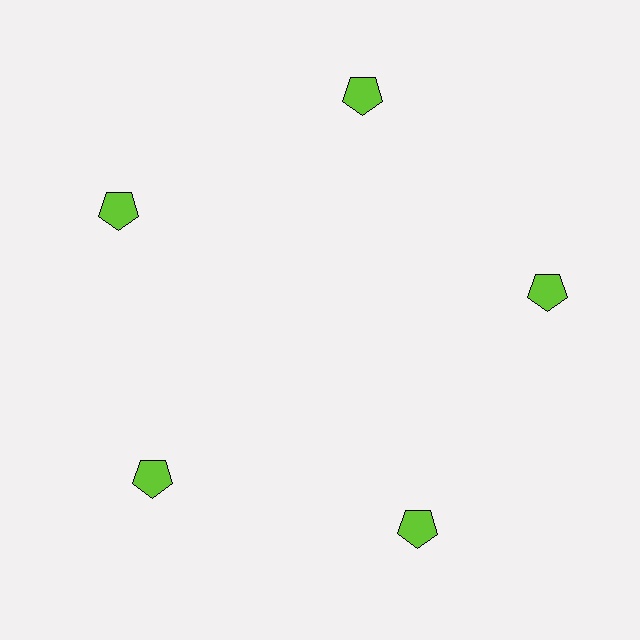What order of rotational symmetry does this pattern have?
This pattern has 5-fold rotational symmetry.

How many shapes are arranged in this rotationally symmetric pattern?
There are 5 shapes, arranged in 5 groups of 1.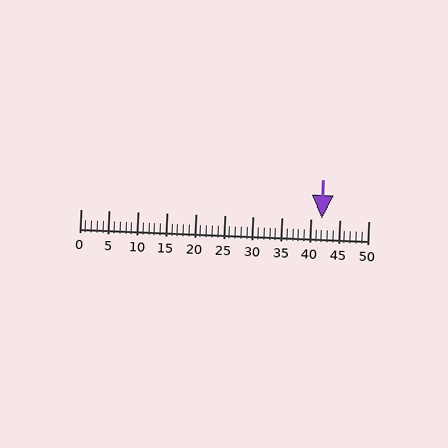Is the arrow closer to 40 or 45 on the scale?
The arrow is closer to 40.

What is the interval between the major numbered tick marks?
The major tick marks are spaced 5 units apart.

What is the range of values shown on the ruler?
The ruler shows values from 0 to 50.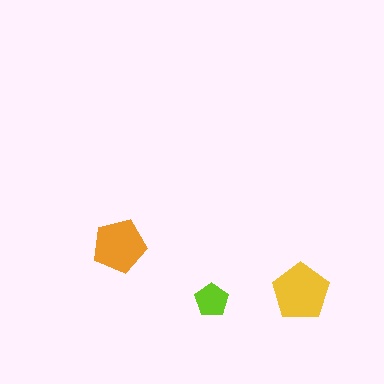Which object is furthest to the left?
The orange pentagon is leftmost.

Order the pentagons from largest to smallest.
the yellow one, the orange one, the lime one.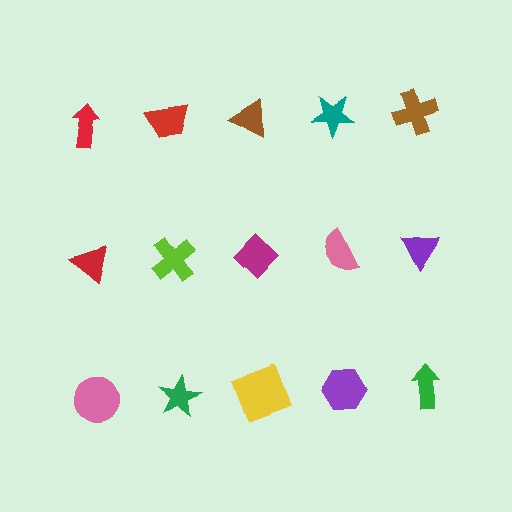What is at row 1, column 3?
A brown triangle.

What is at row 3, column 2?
A green star.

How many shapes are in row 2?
5 shapes.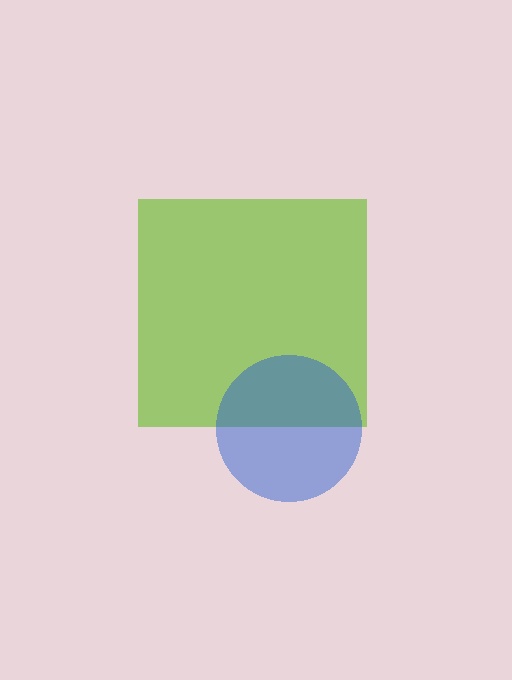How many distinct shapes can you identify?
There are 2 distinct shapes: a lime square, a blue circle.